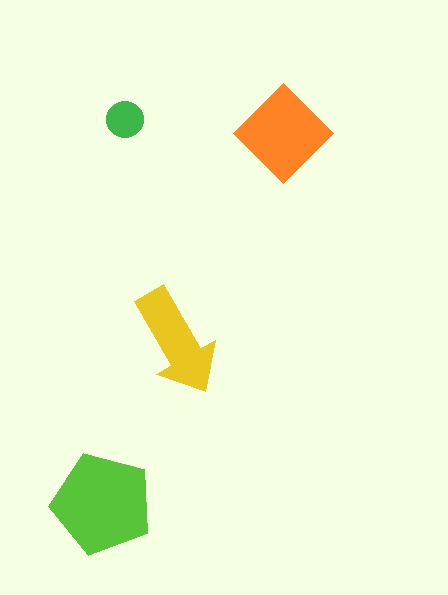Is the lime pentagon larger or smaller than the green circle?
Larger.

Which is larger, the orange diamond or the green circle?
The orange diamond.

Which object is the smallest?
The green circle.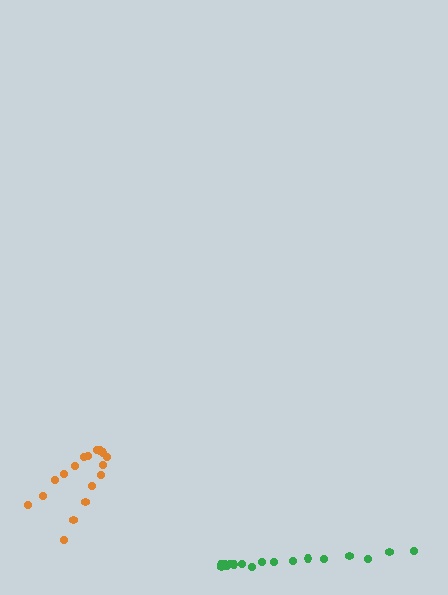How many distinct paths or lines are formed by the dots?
There are 2 distinct paths.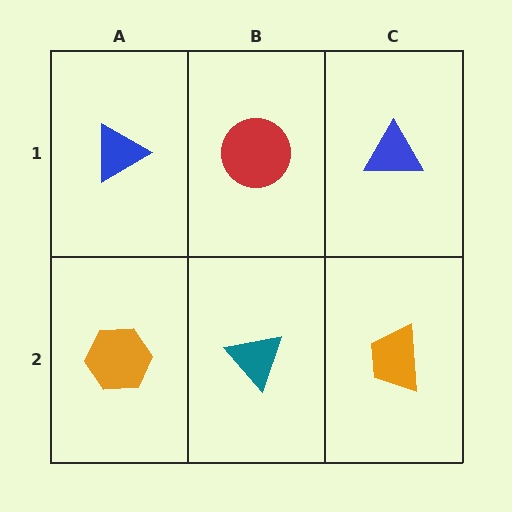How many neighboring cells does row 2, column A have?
2.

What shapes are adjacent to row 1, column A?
An orange hexagon (row 2, column A), a red circle (row 1, column B).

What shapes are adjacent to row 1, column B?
A teal triangle (row 2, column B), a blue triangle (row 1, column A), a blue triangle (row 1, column C).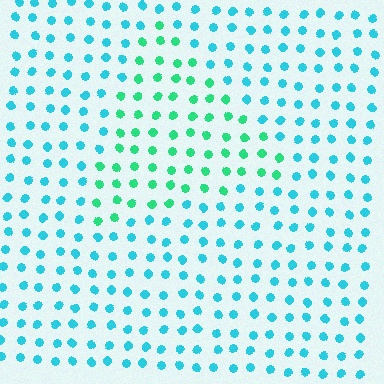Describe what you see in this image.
The image is filled with small cyan elements in a uniform arrangement. A triangle-shaped region is visible where the elements are tinted to a slightly different hue, forming a subtle color boundary.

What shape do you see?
I see a triangle.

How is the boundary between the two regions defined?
The boundary is defined purely by a slight shift in hue (about 37 degrees). Spacing, size, and orientation are identical on both sides.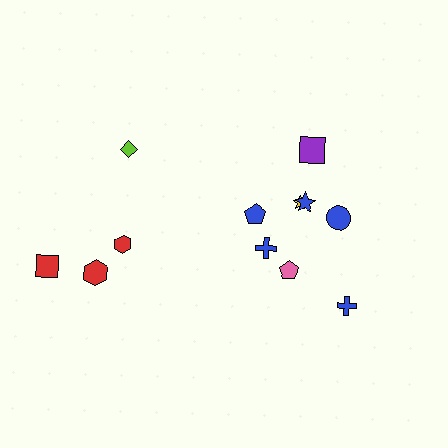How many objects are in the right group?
There are 8 objects.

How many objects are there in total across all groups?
There are 12 objects.